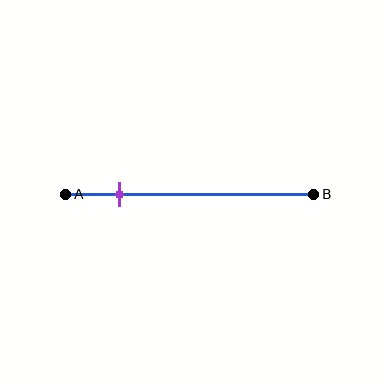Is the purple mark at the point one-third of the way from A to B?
No, the mark is at about 20% from A, not at the 33% one-third point.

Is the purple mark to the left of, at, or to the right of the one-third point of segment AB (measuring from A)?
The purple mark is to the left of the one-third point of segment AB.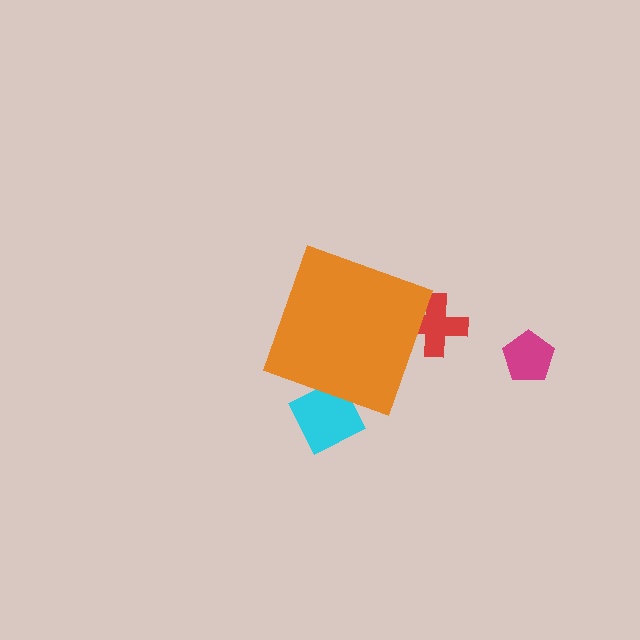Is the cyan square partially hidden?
Yes, the cyan square is partially hidden behind the orange diamond.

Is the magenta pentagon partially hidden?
No, the magenta pentagon is fully visible.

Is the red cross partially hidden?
Yes, the red cross is partially hidden behind the orange diamond.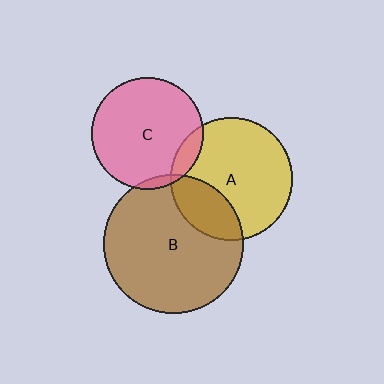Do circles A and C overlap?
Yes.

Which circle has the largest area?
Circle B (brown).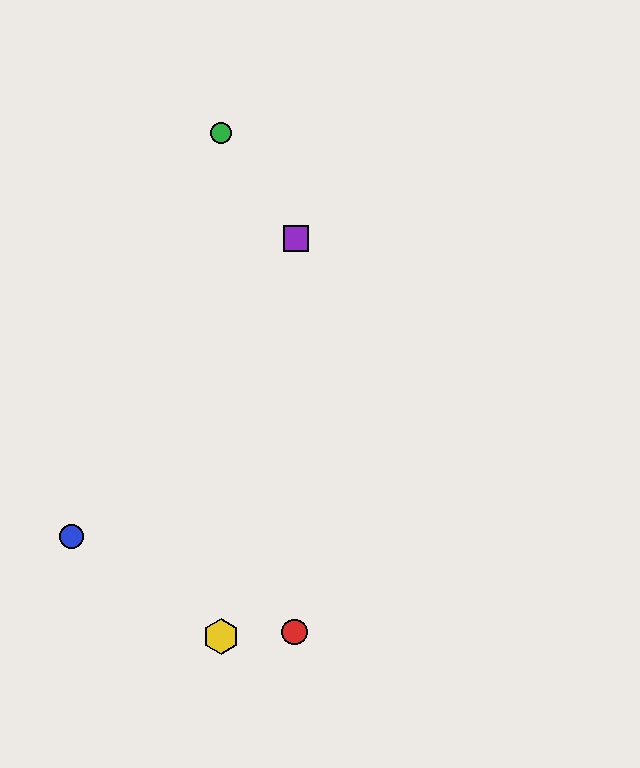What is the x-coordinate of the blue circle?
The blue circle is at x≈72.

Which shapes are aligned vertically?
The green circle, the yellow hexagon are aligned vertically.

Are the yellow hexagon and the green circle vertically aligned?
Yes, both are at x≈221.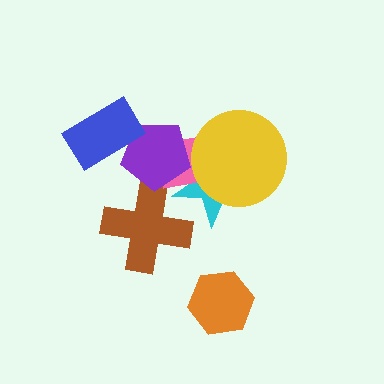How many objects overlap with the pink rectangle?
3 objects overlap with the pink rectangle.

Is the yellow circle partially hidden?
No, no other shape covers it.